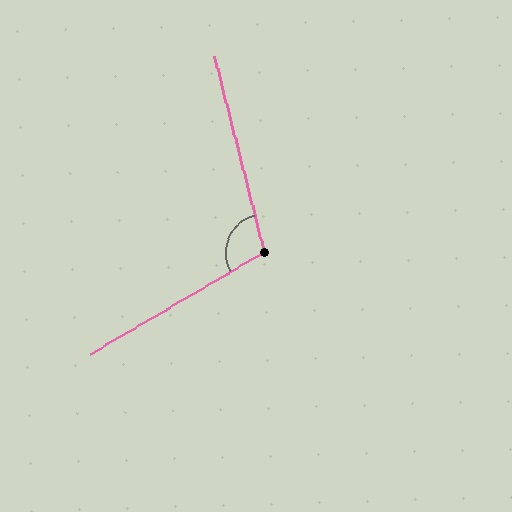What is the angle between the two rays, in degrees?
Approximately 106 degrees.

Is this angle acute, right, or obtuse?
It is obtuse.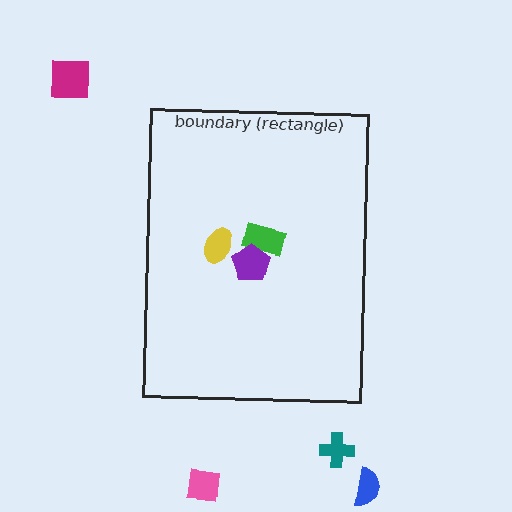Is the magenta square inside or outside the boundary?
Outside.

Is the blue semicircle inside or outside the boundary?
Outside.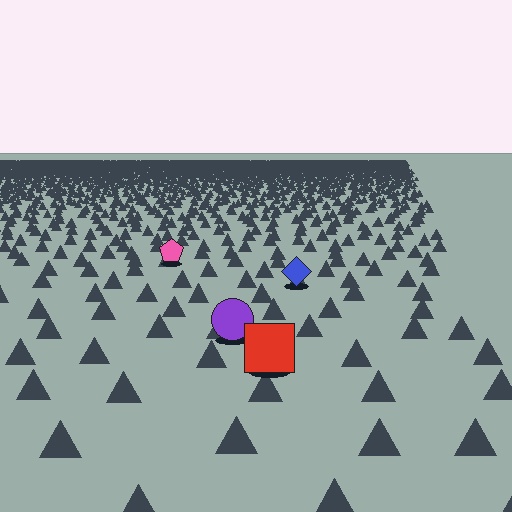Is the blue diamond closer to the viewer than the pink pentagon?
Yes. The blue diamond is closer — you can tell from the texture gradient: the ground texture is coarser near it.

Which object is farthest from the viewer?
The pink pentagon is farthest from the viewer. It appears smaller and the ground texture around it is denser.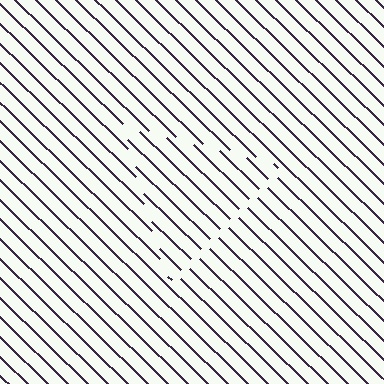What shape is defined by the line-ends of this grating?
An illusory triangle. The interior of the shape contains the same grating, shifted by half a period — the contour is defined by the phase discontinuity where line-ends from the inner and outer gratings abut.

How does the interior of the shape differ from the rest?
The interior of the shape contains the same grating, shifted by half a period — the contour is defined by the phase discontinuity where line-ends from the inner and outer gratings abut.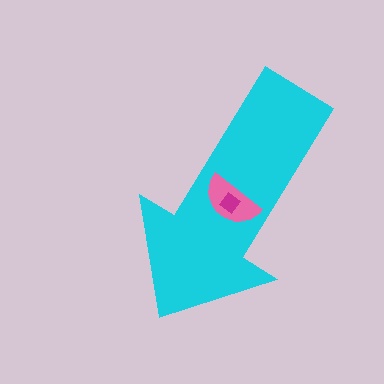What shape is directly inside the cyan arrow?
The pink semicircle.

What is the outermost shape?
The cyan arrow.